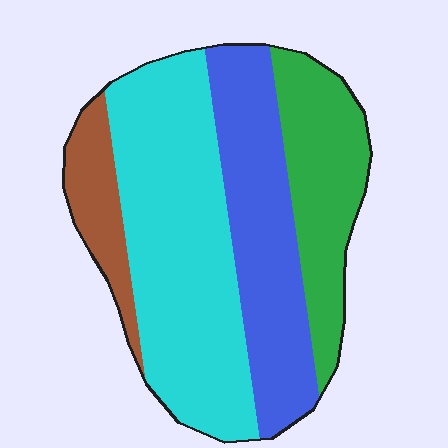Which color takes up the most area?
Cyan, at roughly 40%.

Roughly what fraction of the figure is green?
Green covers around 20% of the figure.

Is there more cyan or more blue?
Cyan.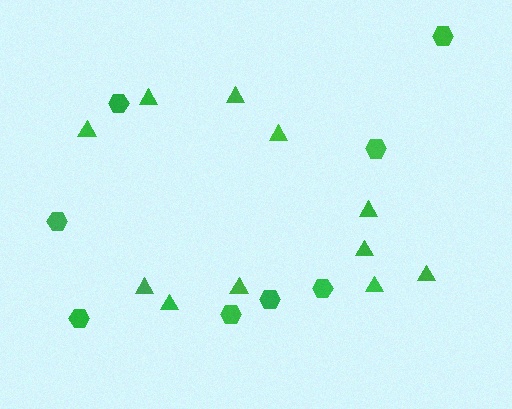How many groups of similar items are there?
There are 2 groups: one group of hexagons (8) and one group of triangles (11).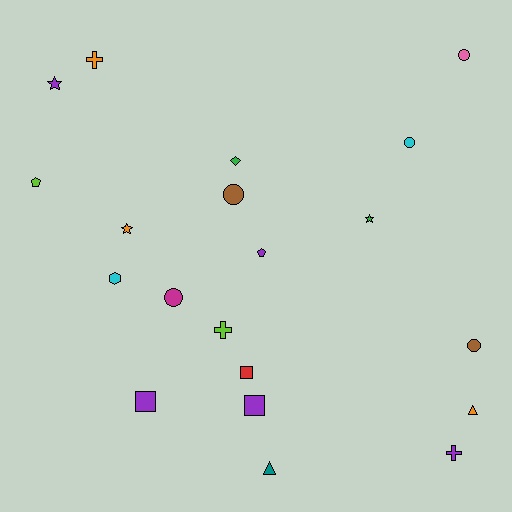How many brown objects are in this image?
There are 2 brown objects.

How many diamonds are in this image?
There is 1 diamond.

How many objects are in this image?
There are 20 objects.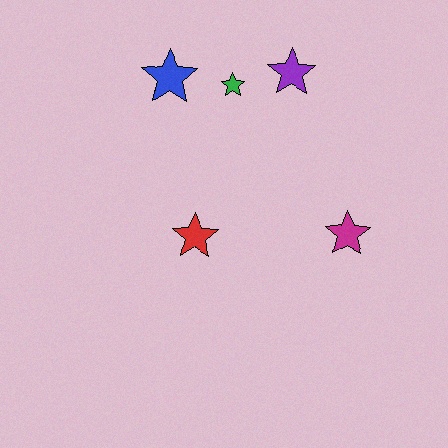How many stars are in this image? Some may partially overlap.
There are 5 stars.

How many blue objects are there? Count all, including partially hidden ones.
There is 1 blue object.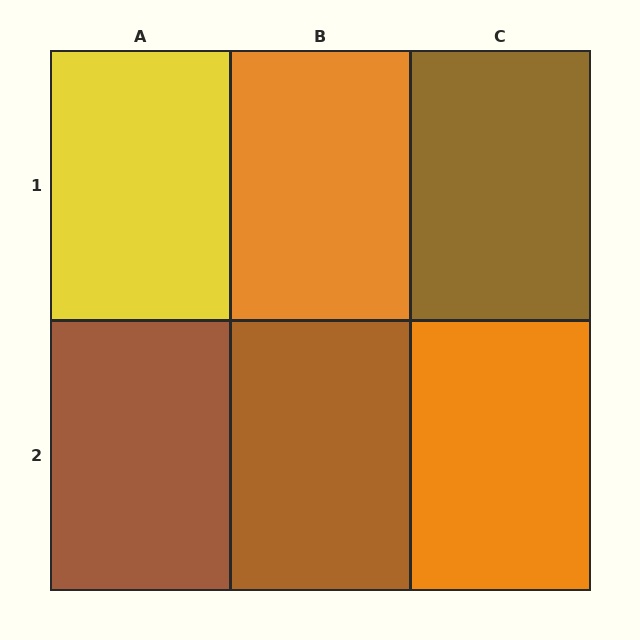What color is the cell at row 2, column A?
Brown.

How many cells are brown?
3 cells are brown.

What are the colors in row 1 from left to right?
Yellow, orange, brown.